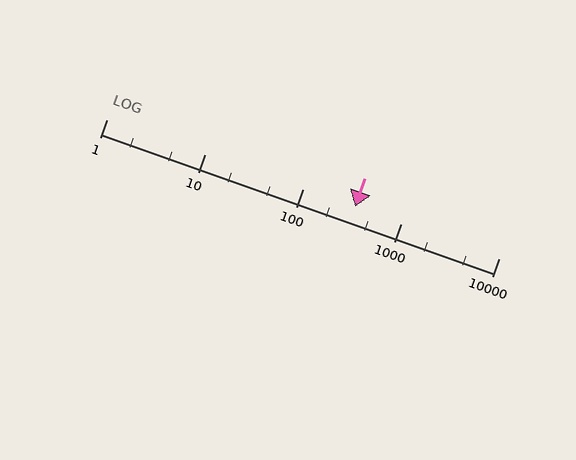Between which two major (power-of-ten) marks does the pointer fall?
The pointer is between 100 and 1000.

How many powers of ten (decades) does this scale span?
The scale spans 4 decades, from 1 to 10000.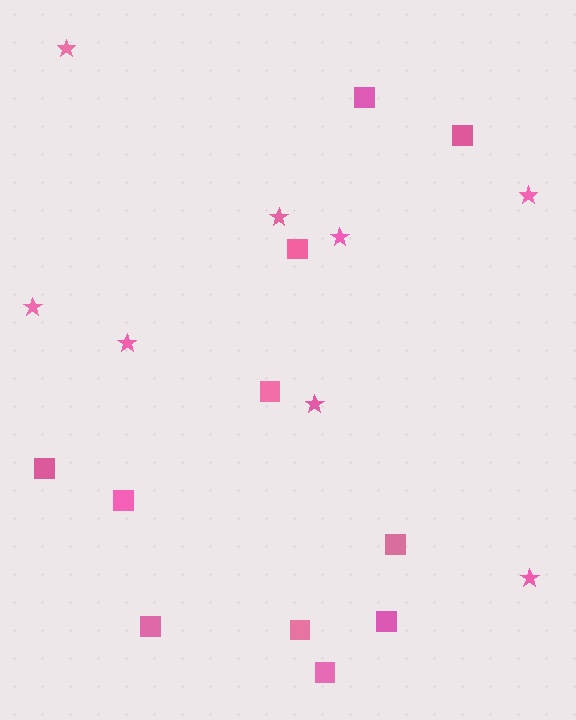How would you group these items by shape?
There are 2 groups: one group of squares (11) and one group of stars (8).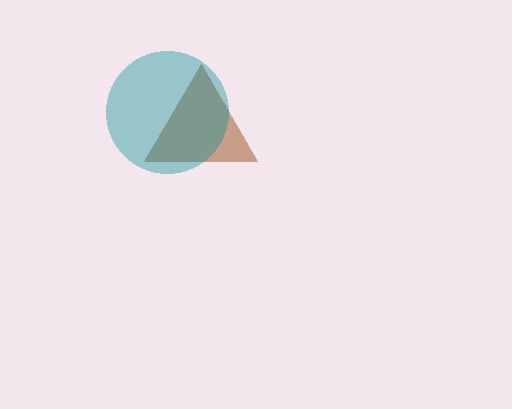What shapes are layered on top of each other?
The layered shapes are: a brown triangle, a teal circle.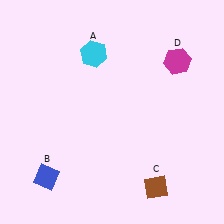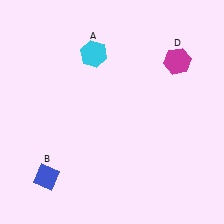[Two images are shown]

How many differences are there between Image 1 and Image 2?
There is 1 difference between the two images.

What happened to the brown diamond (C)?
The brown diamond (C) was removed in Image 2. It was in the bottom-right area of Image 1.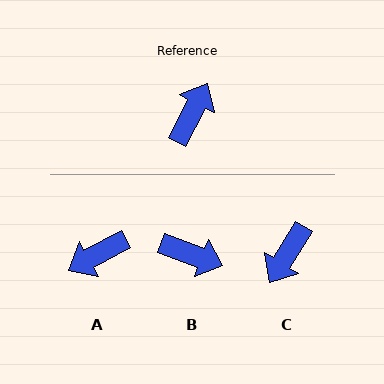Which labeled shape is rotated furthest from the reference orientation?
C, about 175 degrees away.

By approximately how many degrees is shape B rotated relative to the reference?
Approximately 83 degrees clockwise.